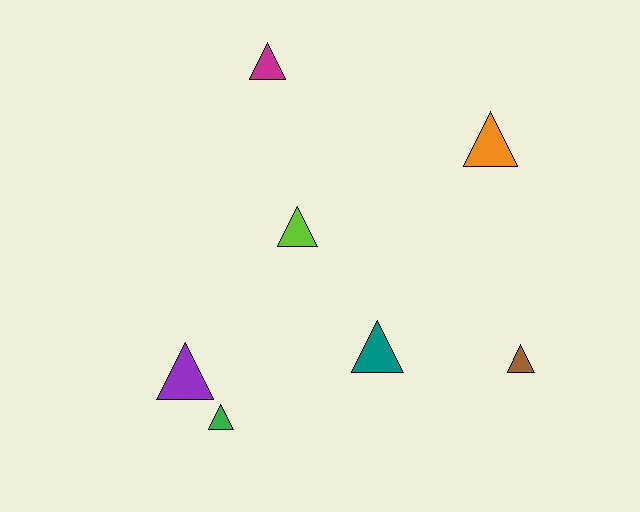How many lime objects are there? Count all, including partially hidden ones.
There is 1 lime object.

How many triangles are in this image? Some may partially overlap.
There are 7 triangles.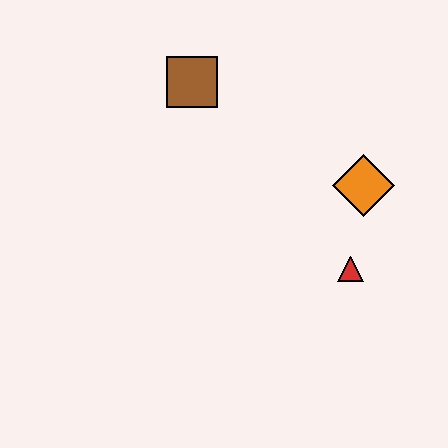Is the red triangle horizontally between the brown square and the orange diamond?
Yes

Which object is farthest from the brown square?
The red triangle is farthest from the brown square.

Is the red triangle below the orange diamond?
Yes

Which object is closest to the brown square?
The orange diamond is closest to the brown square.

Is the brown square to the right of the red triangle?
No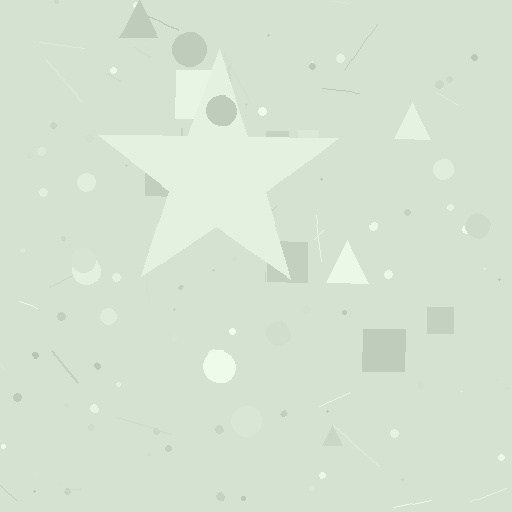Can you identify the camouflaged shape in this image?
The camouflaged shape is a star.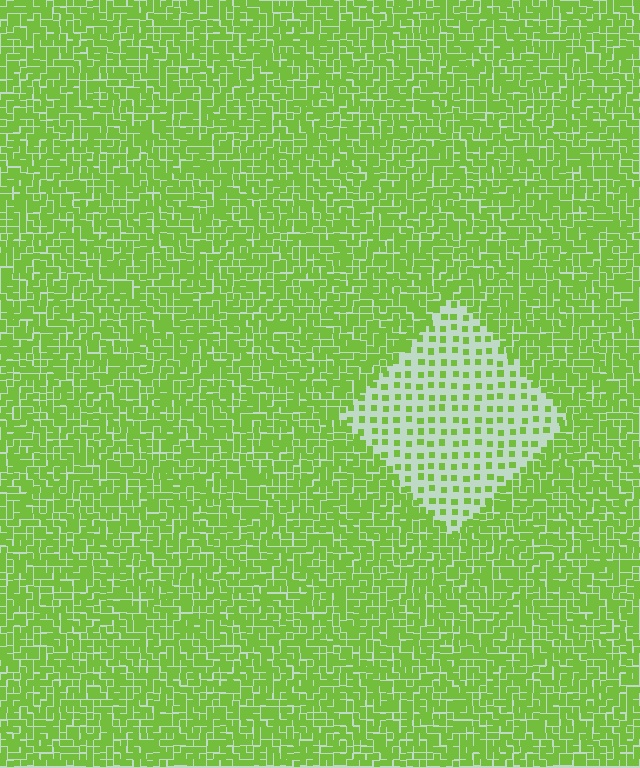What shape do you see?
I see a diamond.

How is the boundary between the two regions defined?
The boundary is defined by a change in element density (approximately 3.0x ratio). All elements are the same color, size, and shape.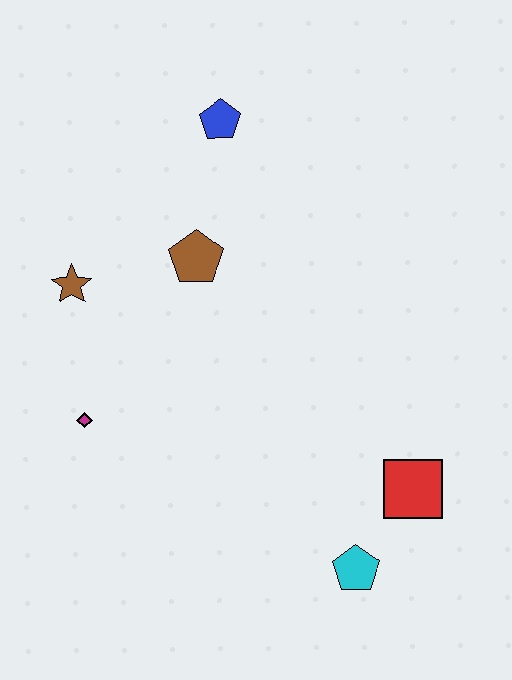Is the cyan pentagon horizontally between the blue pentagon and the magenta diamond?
No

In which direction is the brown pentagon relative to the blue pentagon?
The brown pentagon is below the blue pentagon.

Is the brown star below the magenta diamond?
No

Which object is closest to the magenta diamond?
The brown star is closest to the magenta diamond.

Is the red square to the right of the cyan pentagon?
Yes